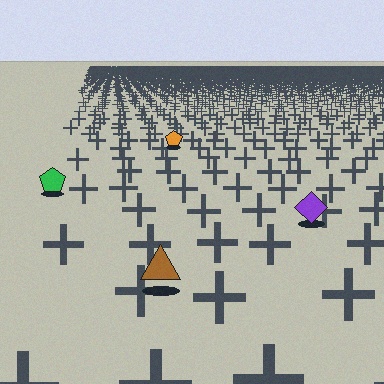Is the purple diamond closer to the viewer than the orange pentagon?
Yes. The purple diamond is closer — you can tell from the texture gradient: the ground texture is coarser near it.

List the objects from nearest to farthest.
From nearest to farthest: the brown triangle, the purple diamond, the green pentagon, the orange pentagon.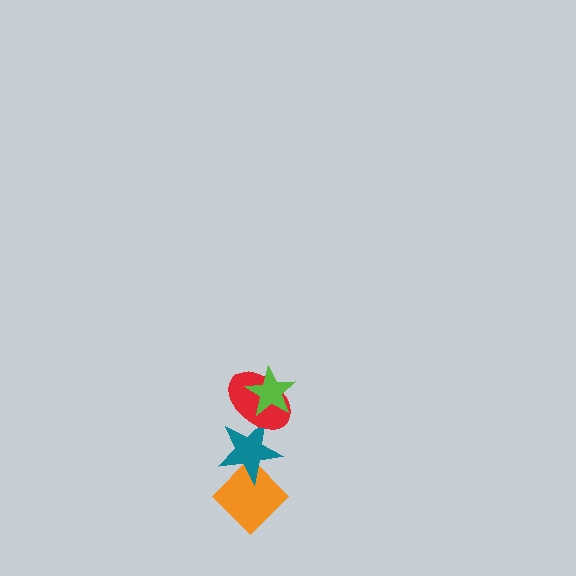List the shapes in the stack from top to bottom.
From top to bottom: the lime star, the red ellipse, the teal star, the orange diamond.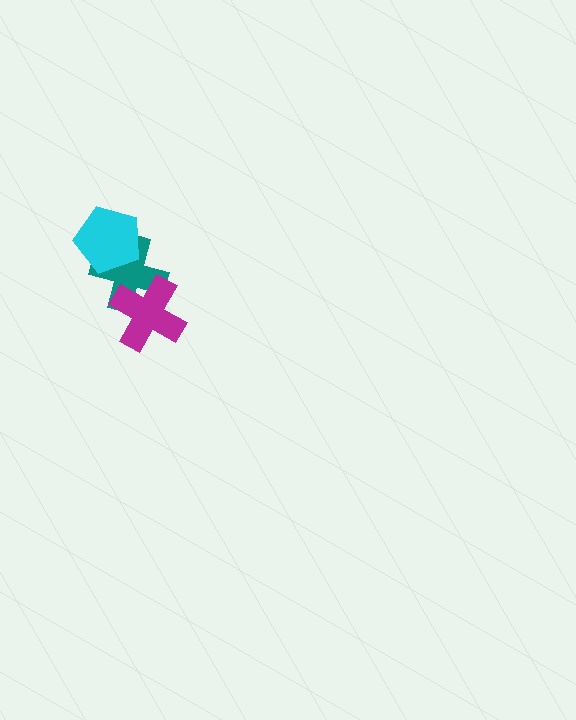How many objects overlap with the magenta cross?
1 object overlaps with the magenta cross.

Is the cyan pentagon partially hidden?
No, no other shape covers it.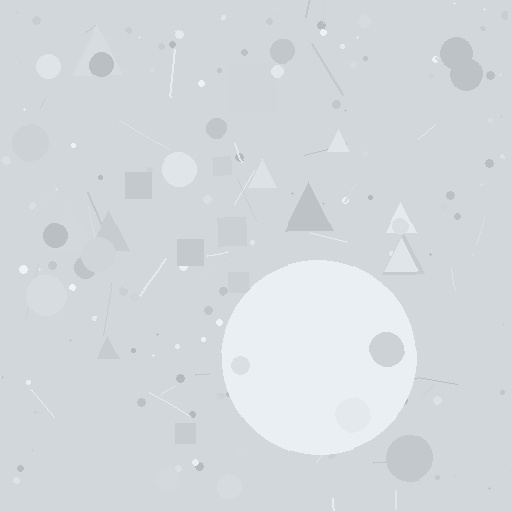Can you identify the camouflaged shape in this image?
The camouflaged shape is a circle.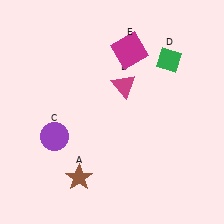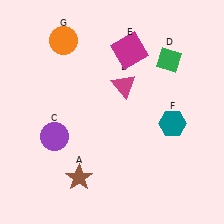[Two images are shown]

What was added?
A teal hexagon (F), an orange circle (G) were added in Image 2.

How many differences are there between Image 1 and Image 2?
There are 2 differences between the two images.